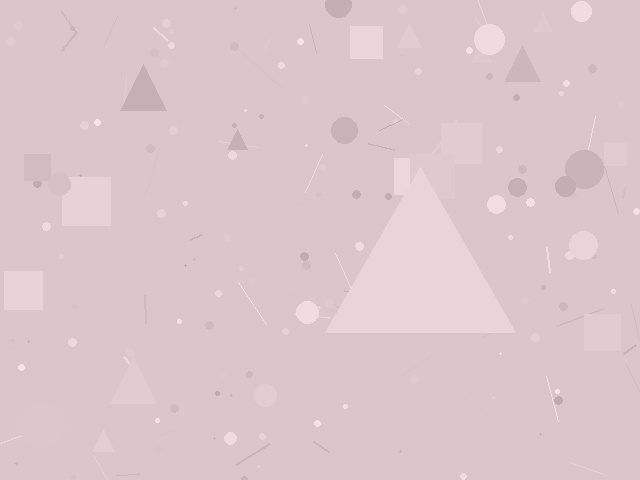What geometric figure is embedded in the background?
A triangle is embedded in the background.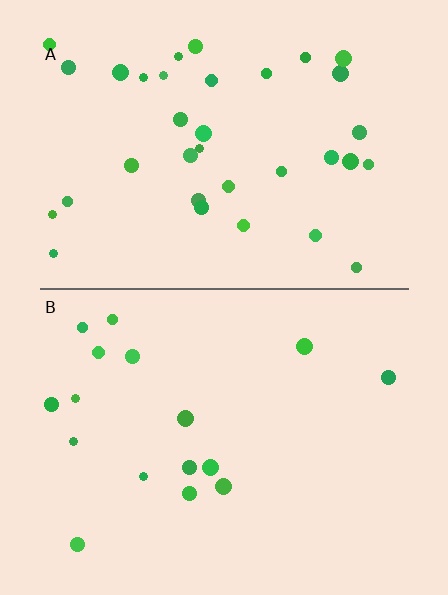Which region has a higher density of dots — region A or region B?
A (the top).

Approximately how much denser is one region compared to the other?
Approximately 2.1× — region A over region B.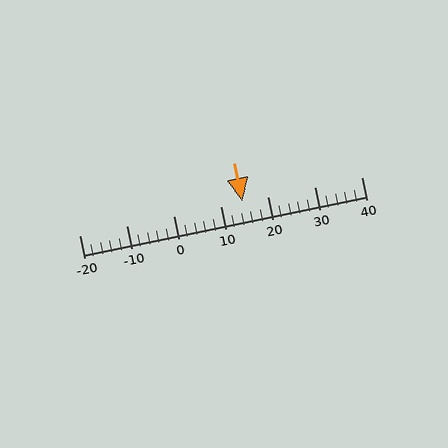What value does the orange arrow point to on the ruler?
The orange arrow points to approximately 15.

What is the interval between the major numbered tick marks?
The major tick marks are spaced 10 units apart.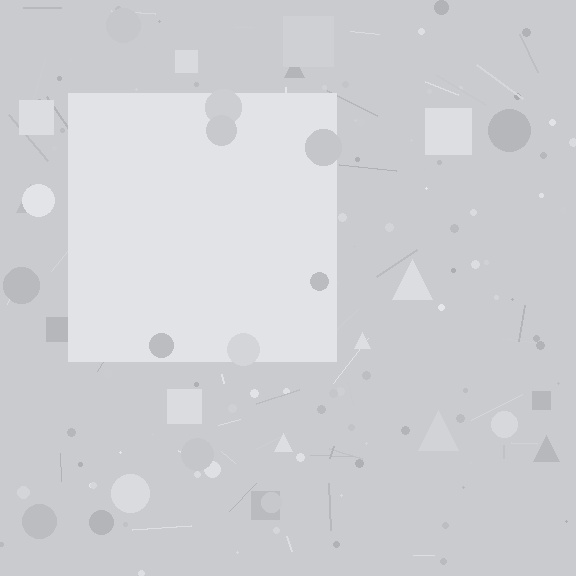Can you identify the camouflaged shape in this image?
The camouflaged shape is a square.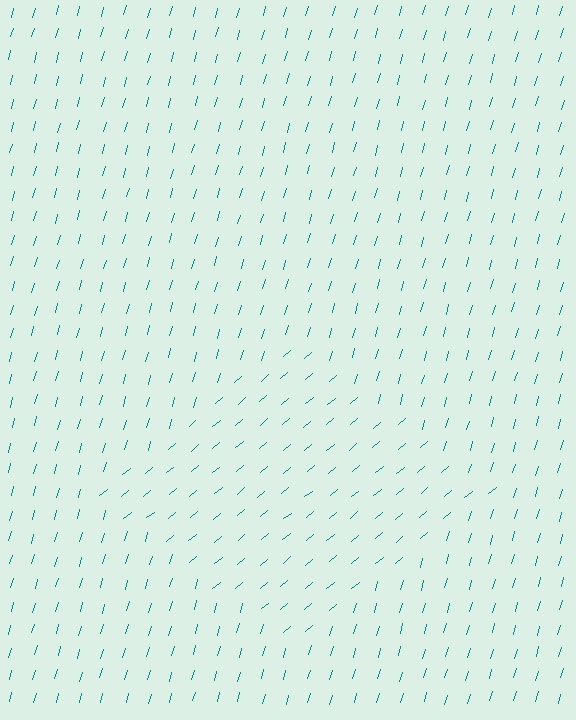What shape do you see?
I see a diamond.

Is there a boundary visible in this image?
Yes, there is a texture boundary formed by a change in line orientation.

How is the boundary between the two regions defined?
The boundary is defined purely by a change in line orientation (approximately 34 degrees difference). All lines are the same color and thickness.